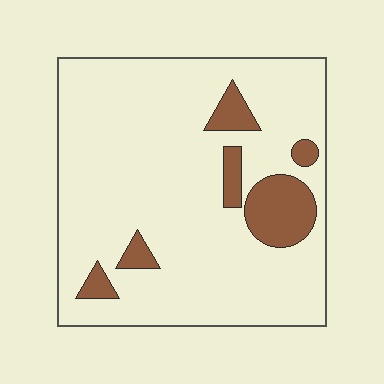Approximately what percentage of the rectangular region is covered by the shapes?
Approximately 15%.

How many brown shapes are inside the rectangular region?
6.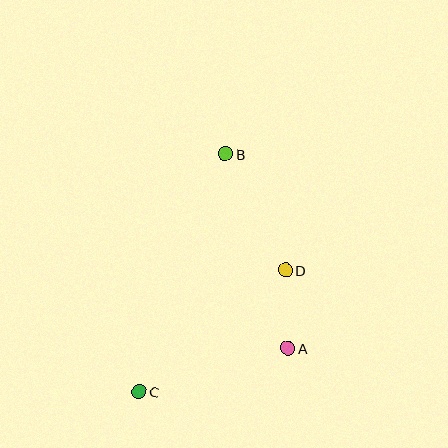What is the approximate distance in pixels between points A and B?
The distance between A and B is approximately 204 pixels.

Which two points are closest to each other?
Points A and D are closest to each other.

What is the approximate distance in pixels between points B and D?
The distance between B and D is approximately 131 pixels.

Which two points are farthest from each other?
Points B and C are farthest from each other.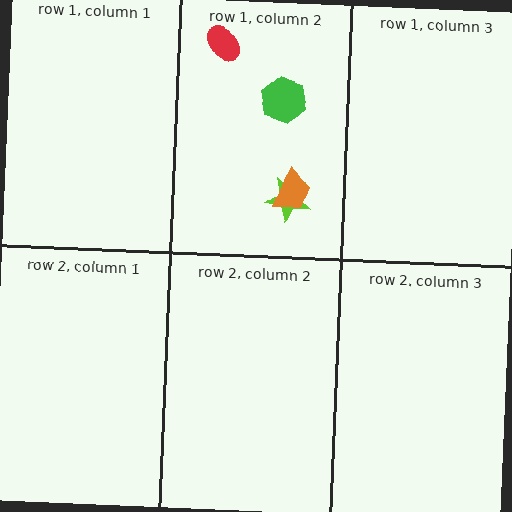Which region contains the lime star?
The row 1, column 2 region.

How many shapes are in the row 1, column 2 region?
4.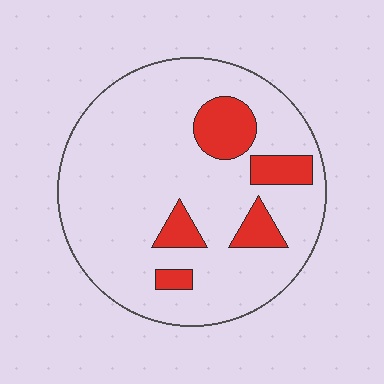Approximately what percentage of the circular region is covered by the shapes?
Approximately 15%.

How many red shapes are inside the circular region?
5.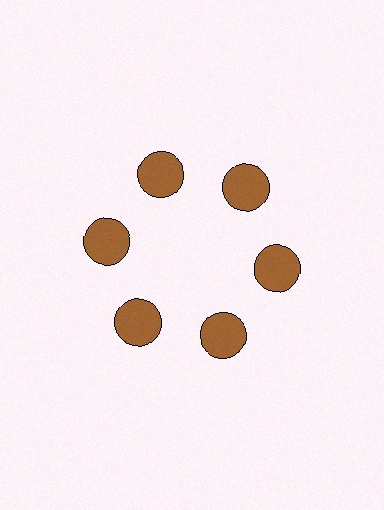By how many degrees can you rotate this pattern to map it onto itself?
The pattern maps onto itself every 60 degrees of rotation.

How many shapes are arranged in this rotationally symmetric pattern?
There are 6 shapes, arranged in 6 groups of 1.